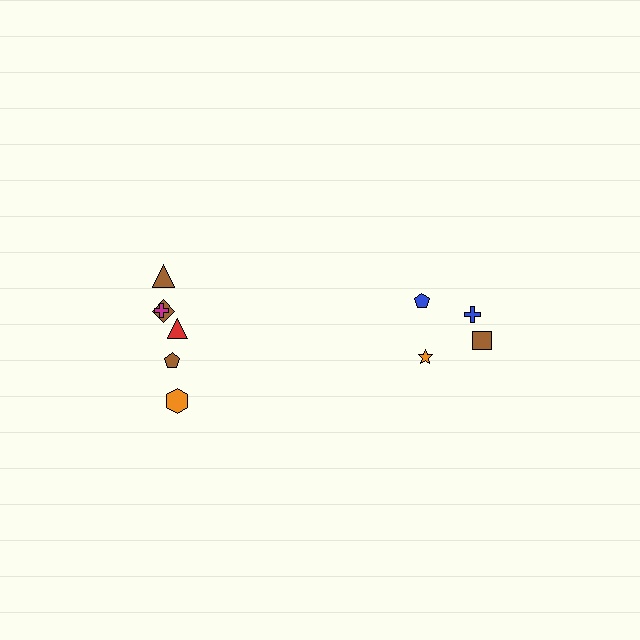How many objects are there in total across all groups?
There are 10 objects.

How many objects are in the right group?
There are 4 objects.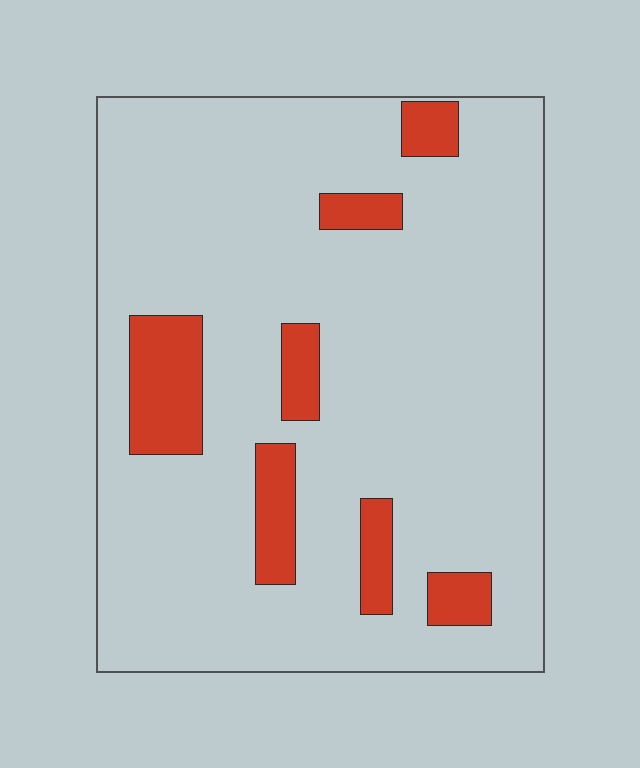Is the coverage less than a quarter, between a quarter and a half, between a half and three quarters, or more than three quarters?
Less than a quarter.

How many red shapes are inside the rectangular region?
7.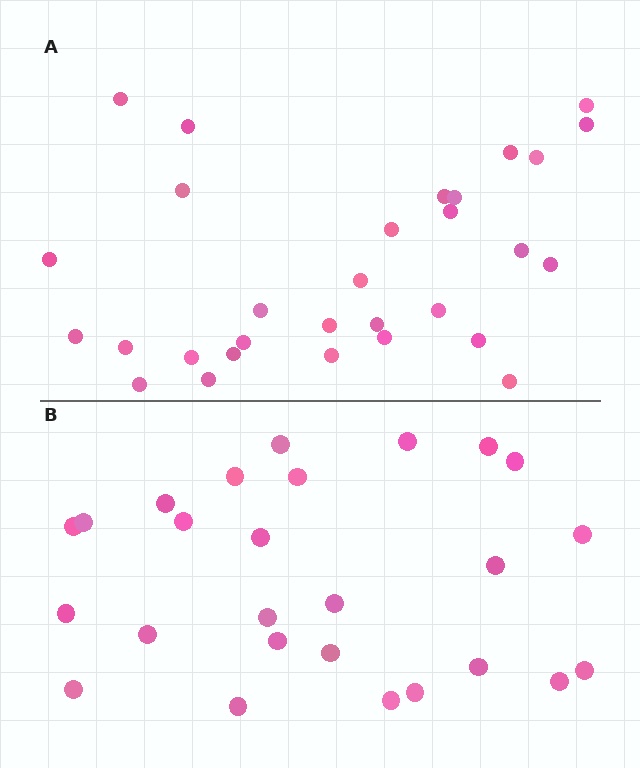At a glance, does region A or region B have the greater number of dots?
Region A (the top region) has more dots.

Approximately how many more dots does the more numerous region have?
Region A has about 4 more dots than region B.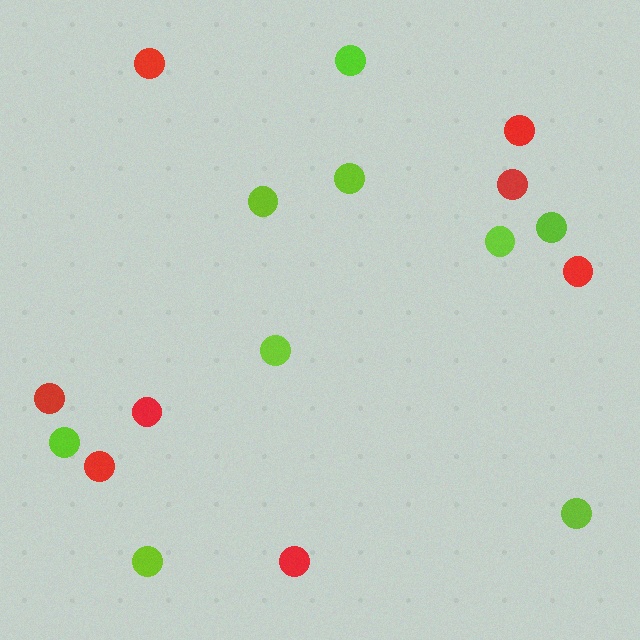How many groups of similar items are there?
There are 2 groups: one group of lime circles (9) and one group of red circles (8).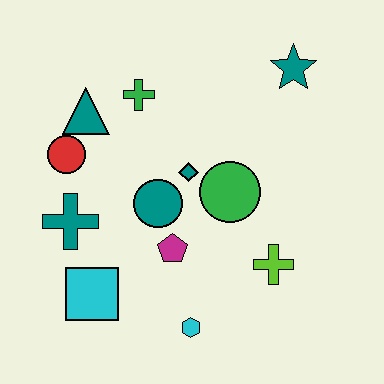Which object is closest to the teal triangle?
The red circle is closest to the teal triangle.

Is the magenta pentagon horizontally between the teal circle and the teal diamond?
Yes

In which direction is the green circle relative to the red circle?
The green circle is to the right of the red circle.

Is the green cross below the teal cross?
No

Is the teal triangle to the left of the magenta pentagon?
Yes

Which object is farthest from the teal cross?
The teal star is farthest from the teal cross.